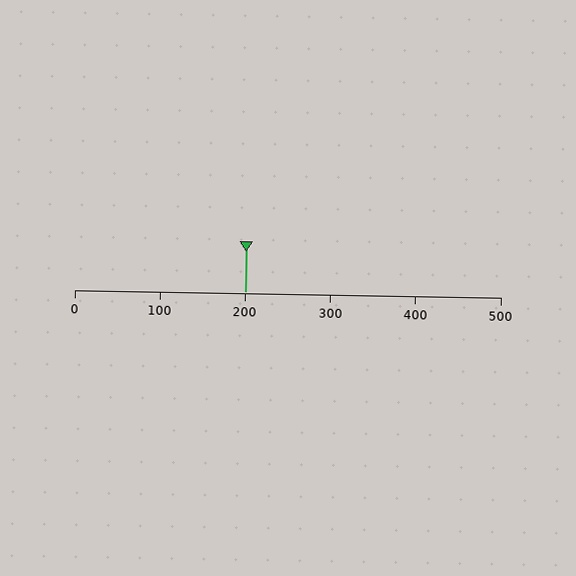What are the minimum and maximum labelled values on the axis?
The axis runs from 0 to 500.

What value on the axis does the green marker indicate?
The marker indicates approximately 200.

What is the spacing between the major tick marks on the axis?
The major ticks are spaced 100 apart.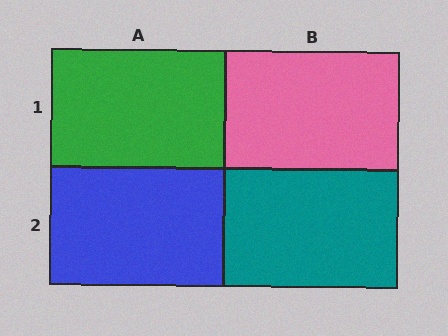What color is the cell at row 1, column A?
Green.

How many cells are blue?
1 cell is blue.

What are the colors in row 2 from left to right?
Blue, teal.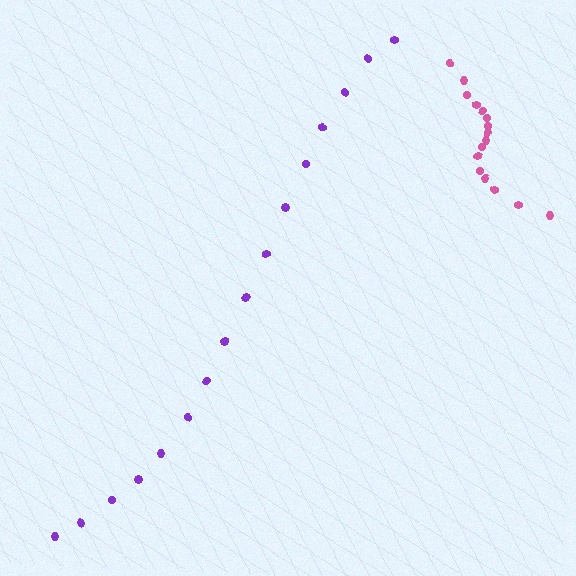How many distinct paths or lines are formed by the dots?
There are 2 distinct paths.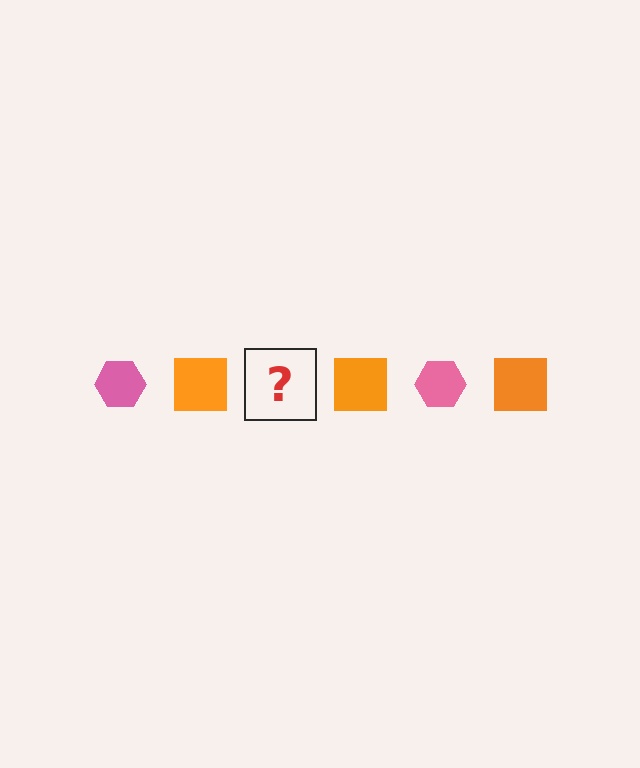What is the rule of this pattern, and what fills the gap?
The rule is that the pattern alternates between pink hexagon and orange square. The gap should be filled with a pink hexagon.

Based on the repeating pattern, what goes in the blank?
The blank should be a pink hexagon.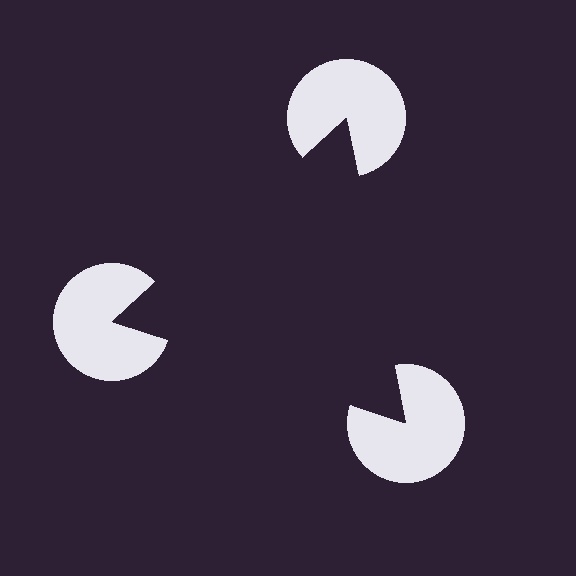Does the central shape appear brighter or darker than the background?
It typically appears slightly darker than the background, even though no actual brightness change is drawn.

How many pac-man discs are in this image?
There are 3 — one at each vertex of the illusory triangle.